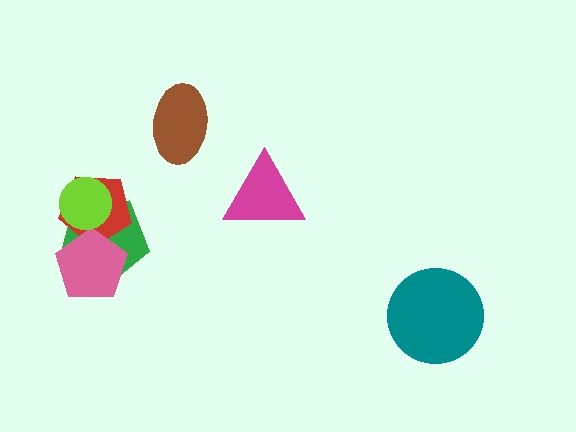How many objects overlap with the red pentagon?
3 objects overlap with the red pentagon.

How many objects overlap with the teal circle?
0 objects overlap with the teal circle.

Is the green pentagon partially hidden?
Yes, it is partially covered by another shape.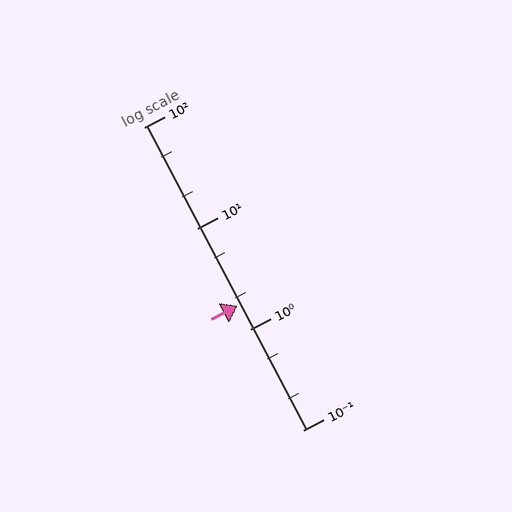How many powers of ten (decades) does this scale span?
The scale spans 3 decades, from 0.1 to 100.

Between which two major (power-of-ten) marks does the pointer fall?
The pointer is between 1 and 10.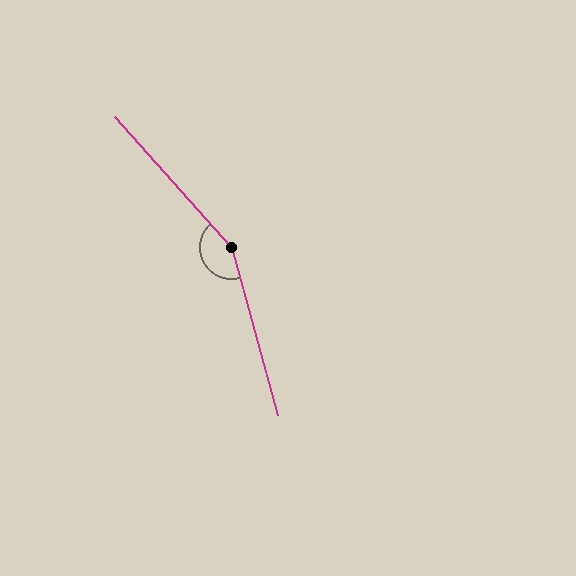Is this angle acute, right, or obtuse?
It is obtuse.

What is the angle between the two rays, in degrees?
Approximately 153 degrees.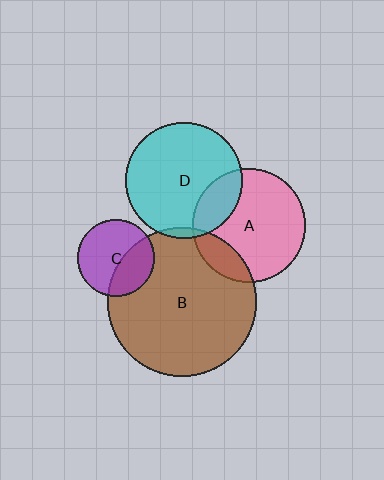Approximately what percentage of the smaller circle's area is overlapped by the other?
Approximately 35%.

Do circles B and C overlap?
Yes.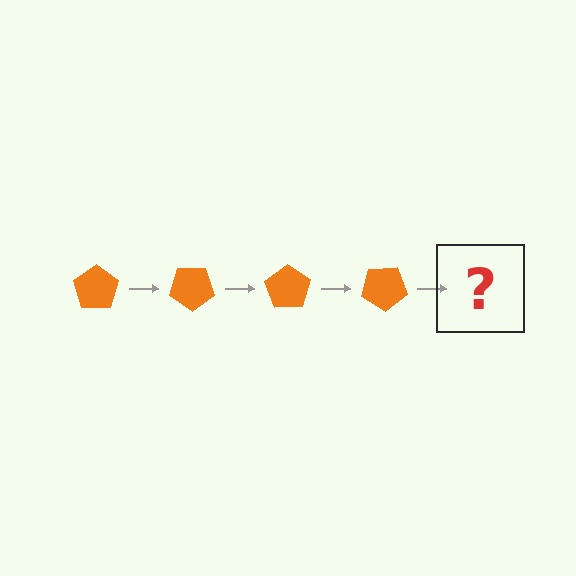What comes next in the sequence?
The next element should be an orange pentagon rotated 140 degrees.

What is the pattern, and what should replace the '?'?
The pattern is that the pentagon rotates 35 degrees each step. The '?' should be an orange pentagon rotated 140 degrees.